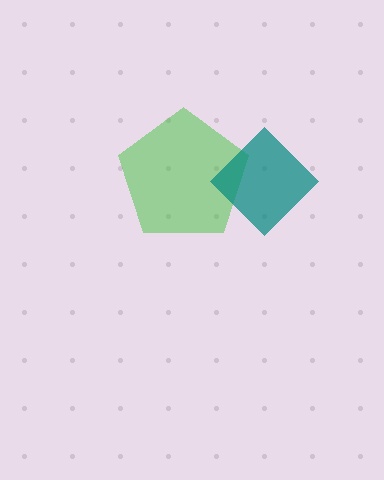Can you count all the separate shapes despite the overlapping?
Yes, there are 2 separate shapes.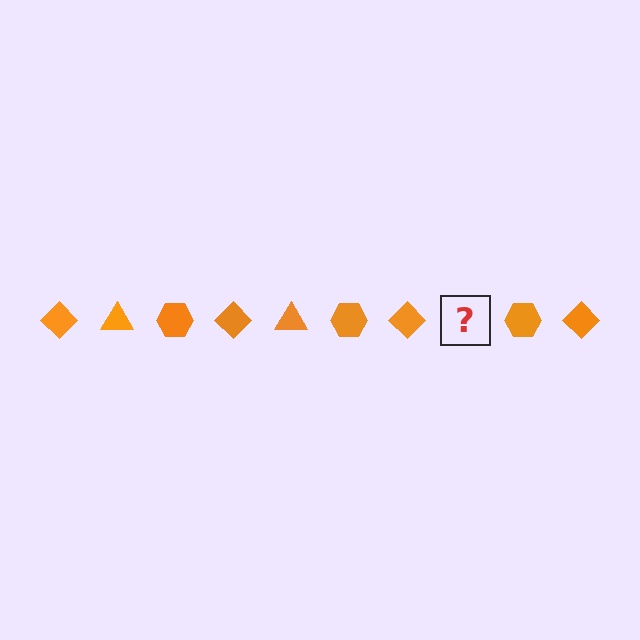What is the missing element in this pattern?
The missing element is an orange triangle.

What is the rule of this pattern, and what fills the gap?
The rule is that the pattern cycles through diamond, triangle, hexagon shapes in orange. The gap should be filled with an orange triangle.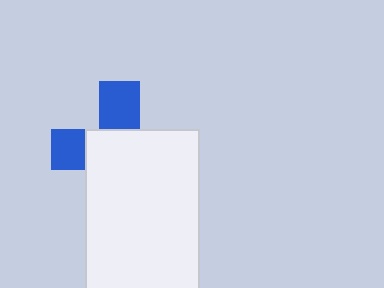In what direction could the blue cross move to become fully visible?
The blue cross could move toward the upper-left. That would shift it out from behind the white rectangle entirely.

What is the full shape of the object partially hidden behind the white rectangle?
The partially hidden object is a blue cross.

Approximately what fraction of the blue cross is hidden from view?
Roughly 65% of the blue cross is hidden behind the white rectangle.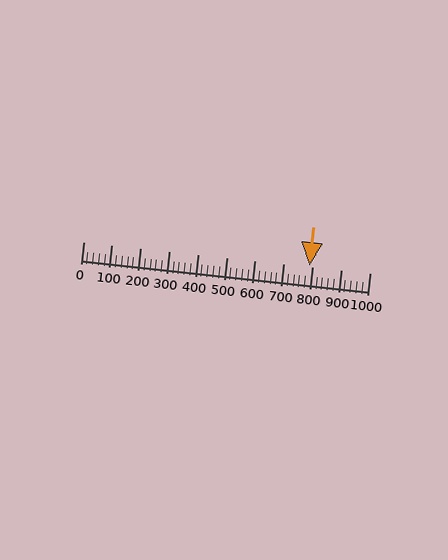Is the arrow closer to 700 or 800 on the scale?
The arrow is closer to 800.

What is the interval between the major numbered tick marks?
The major tick marks are spaced 100 units apart.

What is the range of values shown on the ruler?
The ruler shows values from 0 to 1000.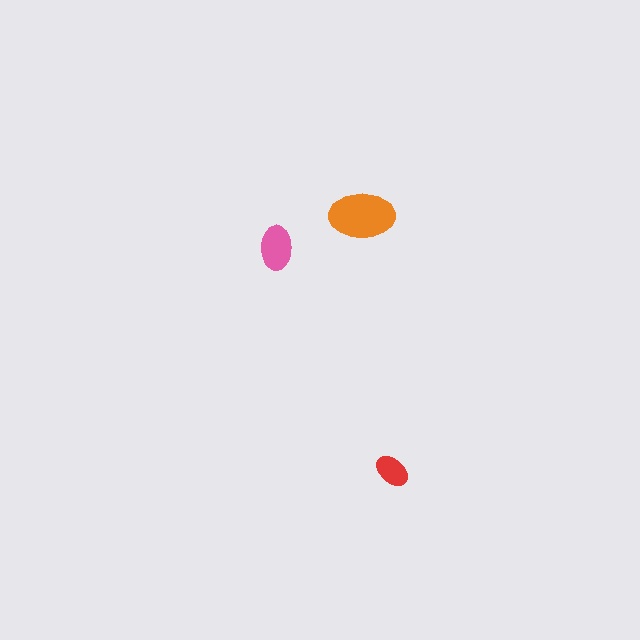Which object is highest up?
The orange ellipse is topmost.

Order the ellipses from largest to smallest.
the orange one, the pink one, the red one.